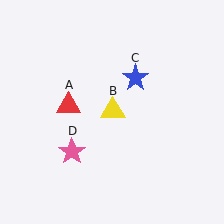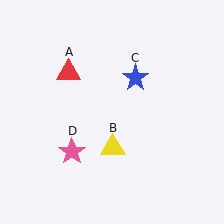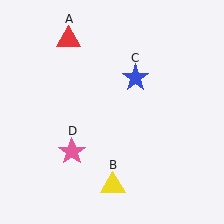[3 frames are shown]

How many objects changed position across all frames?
2 objects changed position: red triangle (object A), yellow triangle (object B).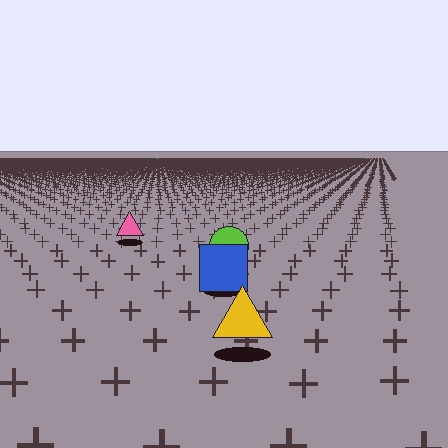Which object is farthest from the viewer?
The pink triangle is farthest from the viewer. It appears smaller and the ground texture around it is denser.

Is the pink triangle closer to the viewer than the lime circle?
No. The lime circle is closer — you can tell from the texture gradient: the ground texture is coarser near it.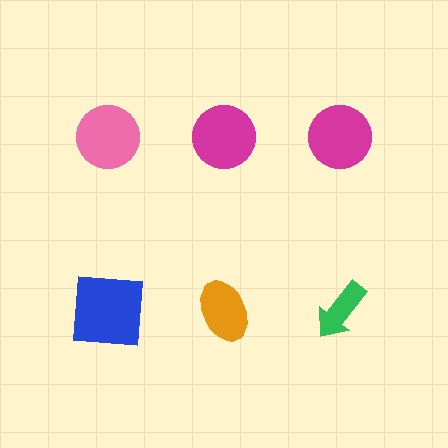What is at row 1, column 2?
A magenta circle.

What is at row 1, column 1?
A pink circle.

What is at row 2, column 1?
A blue square.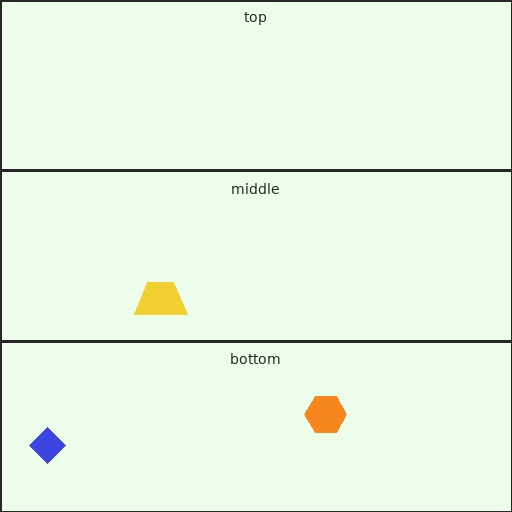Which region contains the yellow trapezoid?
The middle region.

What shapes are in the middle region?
The yellow trapezoid.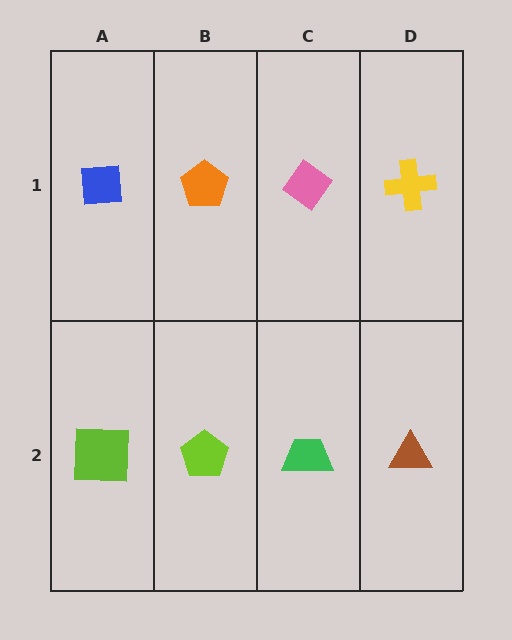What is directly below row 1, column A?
A lime square.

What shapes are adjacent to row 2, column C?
A pink diamond (row 1, column C), a lime pentagon (row 2, column B), a brown triangle (row 2, column D).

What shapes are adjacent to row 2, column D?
A yellow cross (row 1, column D), a green trapezoid (row 2, column C).